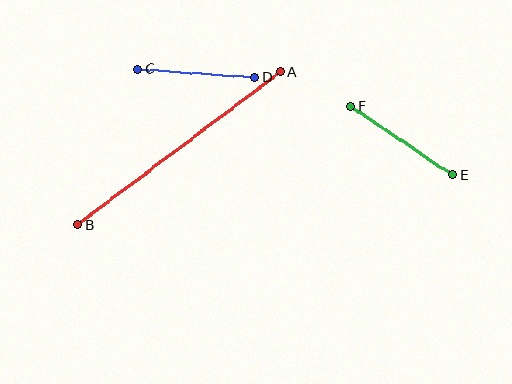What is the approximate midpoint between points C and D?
The midpoint is at approximately (196, 73) pixels.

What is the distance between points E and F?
The distance is approximately 123 pixels.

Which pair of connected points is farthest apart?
Points A and B are farthest apart.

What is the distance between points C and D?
The distance is approximately 118 pixels.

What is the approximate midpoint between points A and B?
The midpoint is at approximately (179, 148) pixels.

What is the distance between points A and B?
The distance is approximately 254 pixels.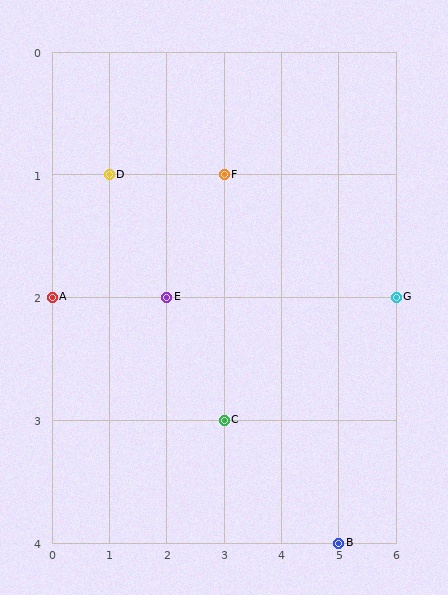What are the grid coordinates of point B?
Point B is at grid coordinates (5, 4).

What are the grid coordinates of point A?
Point A is at grid coordinates (0, 2).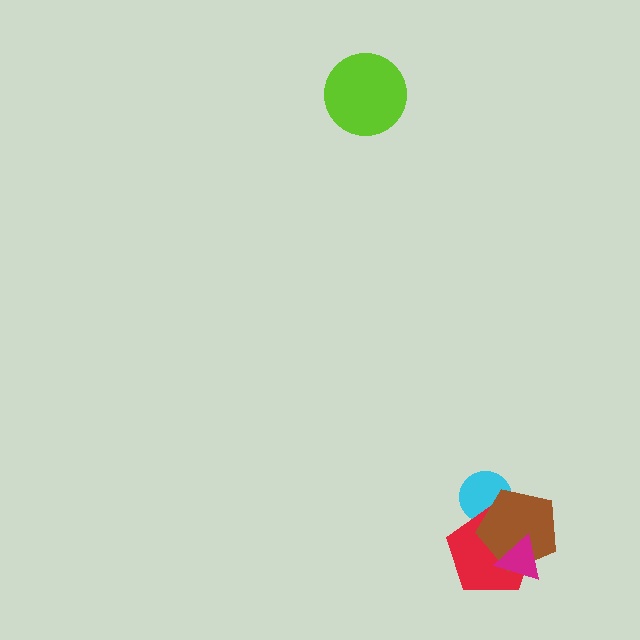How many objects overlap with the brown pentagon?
3 objects overlap with the brown pentagon.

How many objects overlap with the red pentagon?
3 objects overlap with the red pentagon.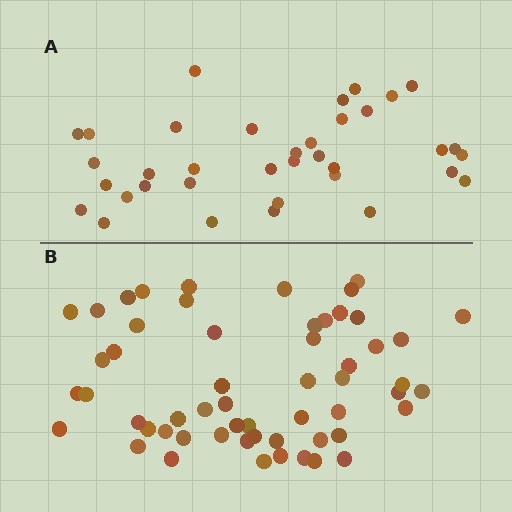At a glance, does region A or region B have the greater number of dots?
Region B (the bottom region) has more dots.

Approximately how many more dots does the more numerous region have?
Region B has approximately 20 more dots than region A.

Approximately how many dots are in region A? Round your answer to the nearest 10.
About 40 dots. (The exact count is 36, which rounds to 40.)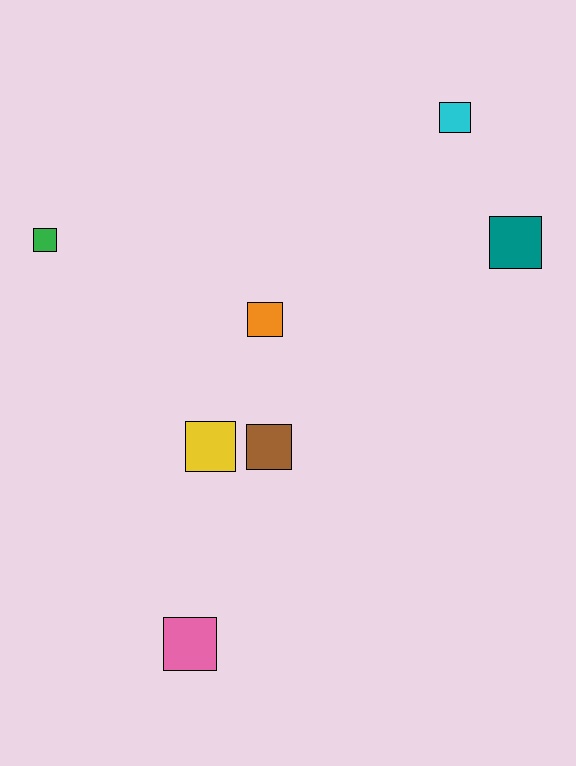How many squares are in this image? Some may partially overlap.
There are 7 squares.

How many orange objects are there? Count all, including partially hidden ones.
There is 1 orange object.